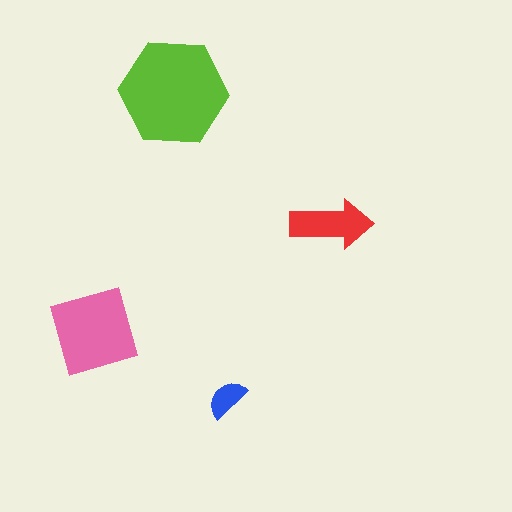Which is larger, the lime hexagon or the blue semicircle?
The lime hexagon.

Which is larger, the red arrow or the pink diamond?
The pink diamond.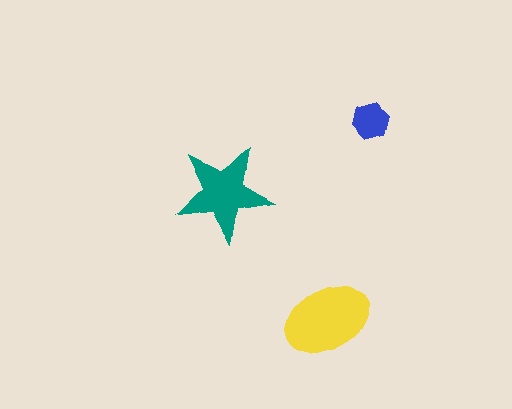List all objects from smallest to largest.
The blue hexagon, the teal star, the yellow ellipse.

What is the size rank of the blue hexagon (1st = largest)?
3rd.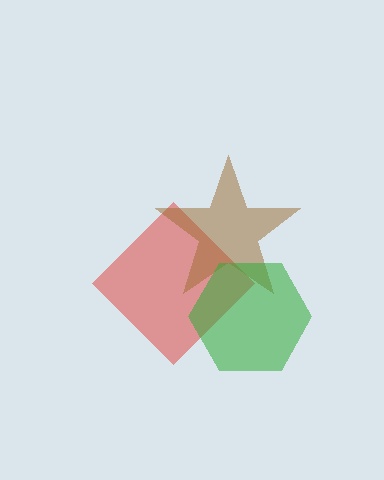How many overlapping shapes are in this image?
There are 3 overlapping shapes in the image.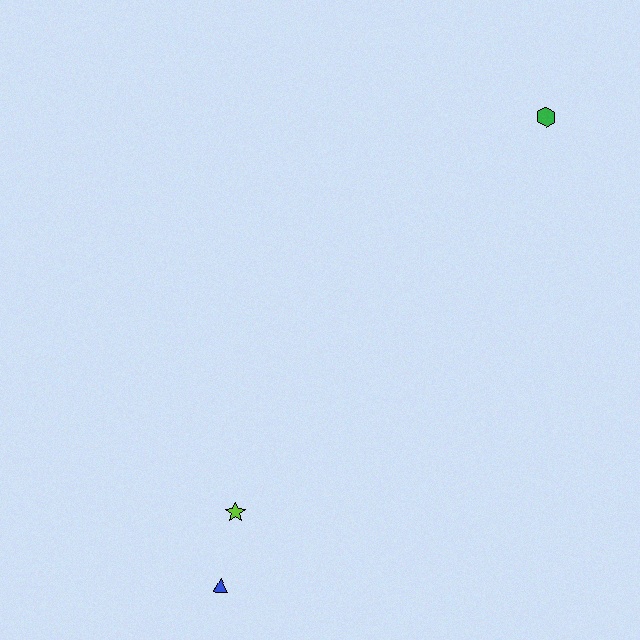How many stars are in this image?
There is 1 star.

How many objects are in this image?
There are 3 objects.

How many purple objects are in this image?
There are no purple objects.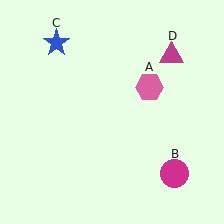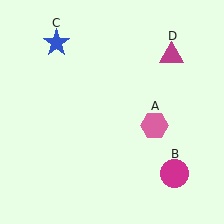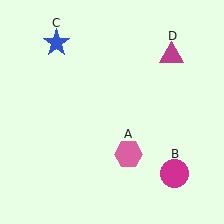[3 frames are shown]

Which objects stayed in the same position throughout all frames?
Magenta circle (object B) and blue star (object C) and magenta triangle (object D) remained stationary.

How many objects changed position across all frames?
1 object changed position: pink hexagon (object A).